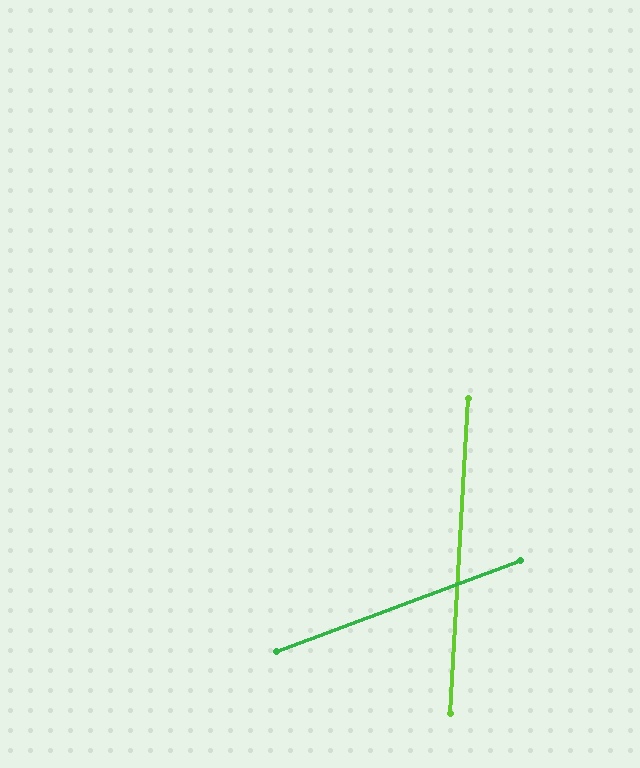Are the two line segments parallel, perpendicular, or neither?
Neither parallel nor perpendicular — they differ by about 66°.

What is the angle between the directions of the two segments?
Approximately 66 degrees.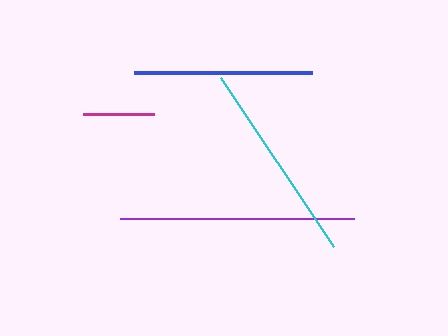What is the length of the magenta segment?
The magenta segment is approximately 71 pixels long.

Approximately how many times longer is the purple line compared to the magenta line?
The purple line is approximately 3.3 times the length of the magenta line.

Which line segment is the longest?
The purple line is the longest at approximately 234 pixels.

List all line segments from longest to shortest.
From longest to shortest: purple, cyan, blue, magenta.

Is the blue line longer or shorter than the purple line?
The purple line is longer than the blue line.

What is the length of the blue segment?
The blue segment is approximately 178 pixels long.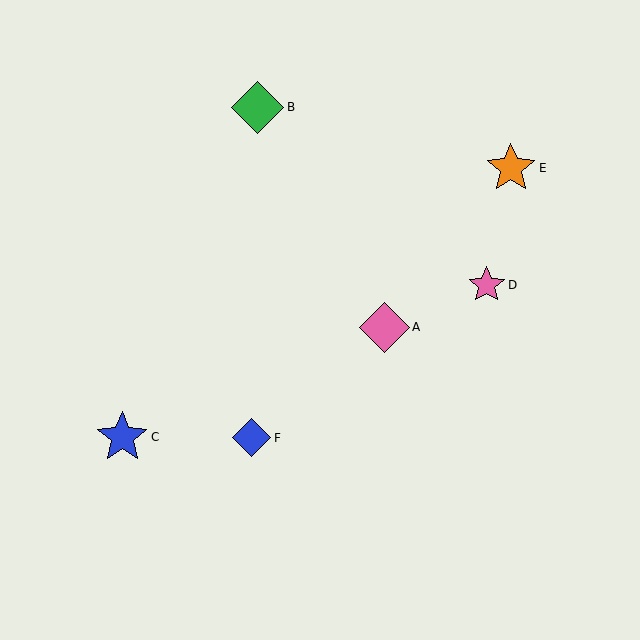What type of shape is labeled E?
Shape E is an orange star.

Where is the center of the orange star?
The center of the orange star is at (511, 168).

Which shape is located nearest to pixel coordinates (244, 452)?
The blue diamond (labeled F) at (251, 438) is nearest to that location.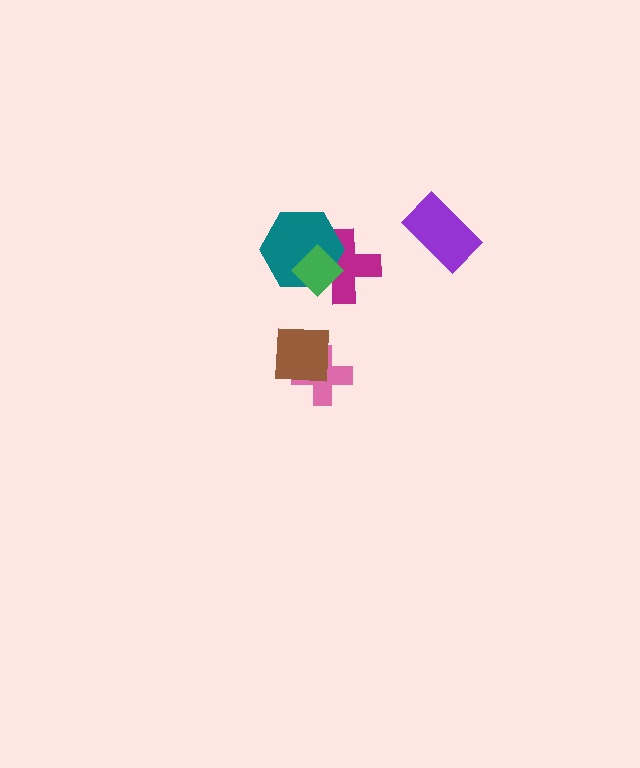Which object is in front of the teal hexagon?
The green diamond is in front of the teal hexagon.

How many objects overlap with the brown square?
1 object overlaps with the brown square.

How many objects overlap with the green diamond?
2 objects overlap with the green diamond.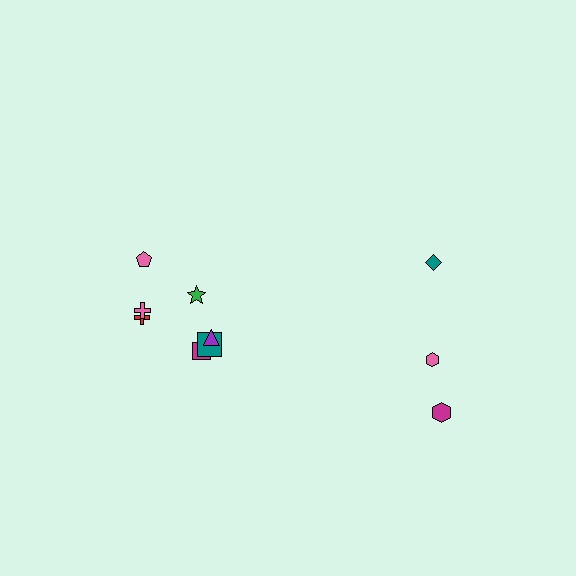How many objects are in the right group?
There are 3 objects.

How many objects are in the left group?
There are 7 objects.